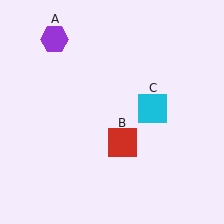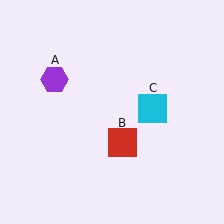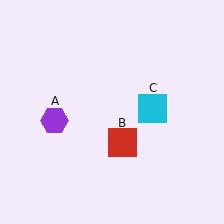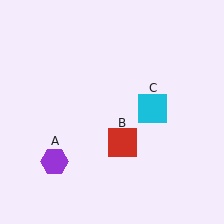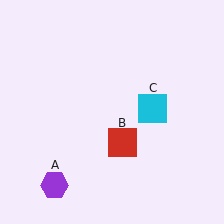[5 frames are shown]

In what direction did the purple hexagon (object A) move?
The purple hexagon (object A) moved down.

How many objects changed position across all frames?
1 object changed position: purple hexagon (object A).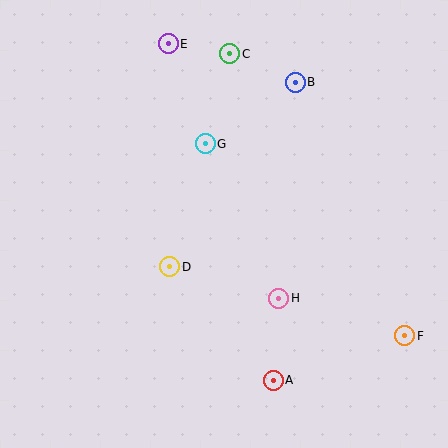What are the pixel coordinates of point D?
Point D is at (170, 267).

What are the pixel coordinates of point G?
Point G is at (205, 144).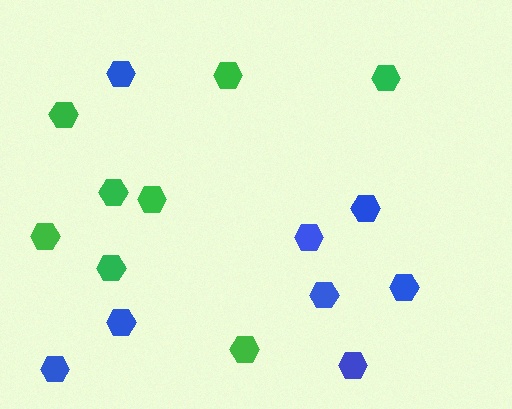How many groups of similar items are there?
There are 2 groups: one group of blue hexagons (8) and one group of green hexagons (8).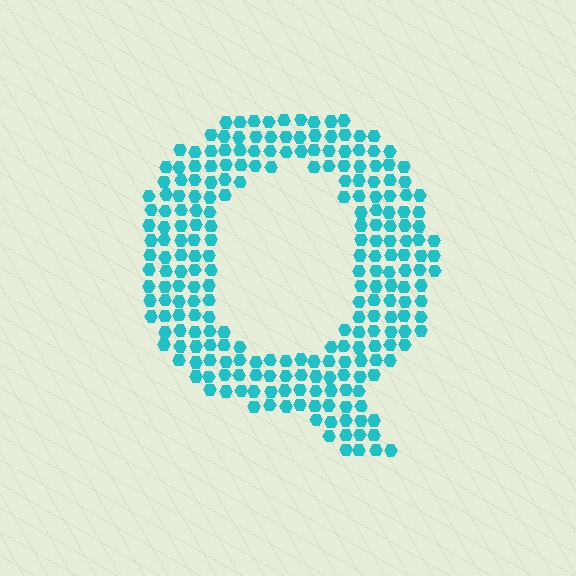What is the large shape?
The large shape is the letter Q.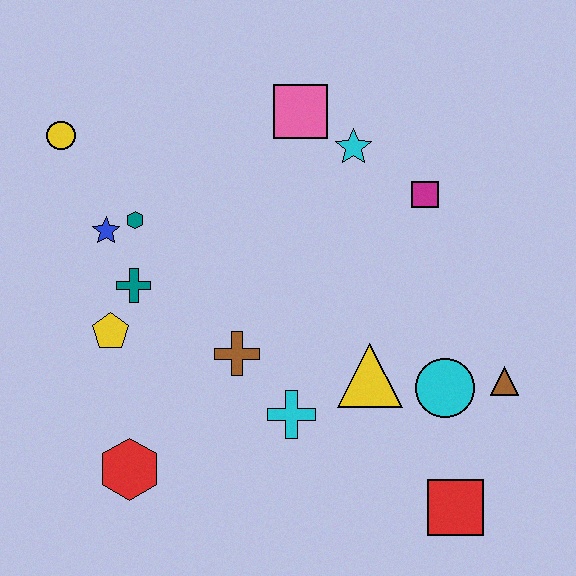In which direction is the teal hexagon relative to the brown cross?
The teal hexagon is above the brown cross.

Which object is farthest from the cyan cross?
The yellow circle is farthest from the cyan cross.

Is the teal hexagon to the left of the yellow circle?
No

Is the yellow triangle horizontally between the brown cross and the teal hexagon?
No